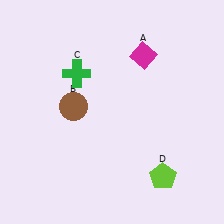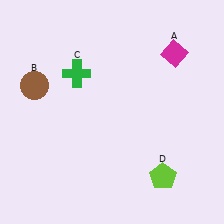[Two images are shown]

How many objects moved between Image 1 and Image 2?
2 objects moved between the two images.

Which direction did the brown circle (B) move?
The brown circle (B) moved left.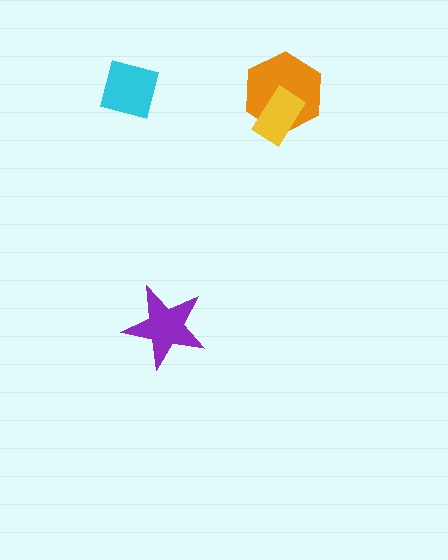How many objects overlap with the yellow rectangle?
1 object overlaps with the yellow rectangle.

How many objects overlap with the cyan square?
0 objects overlap with the cyan square.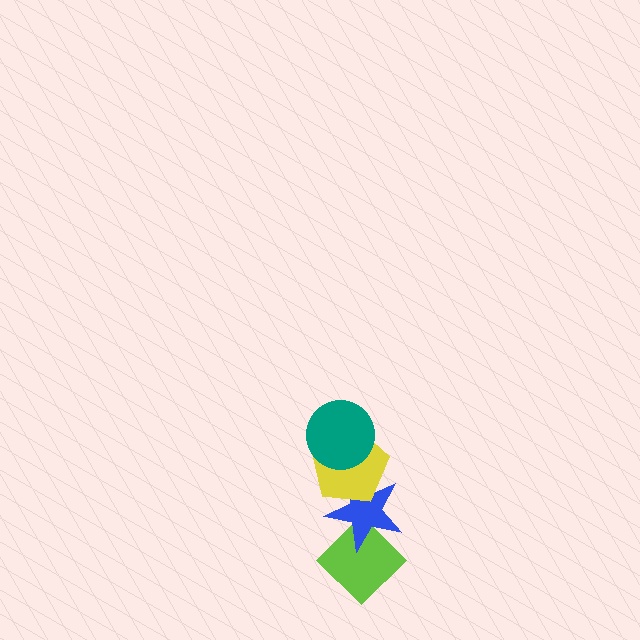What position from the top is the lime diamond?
The lime diamond is 4th from the top.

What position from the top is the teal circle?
The teal circle is 1st from the top.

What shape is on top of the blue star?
The yellow pentagon is on top of the blue star.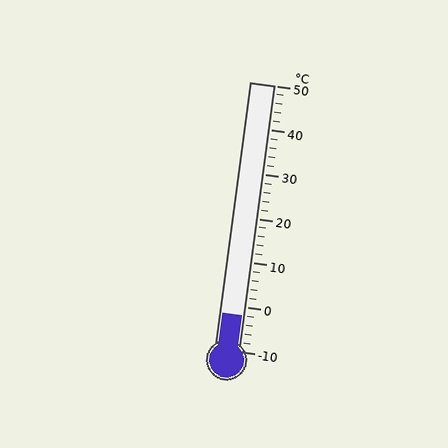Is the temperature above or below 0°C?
The temperature is below 0°C.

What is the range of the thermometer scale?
The thermometer scale ranges from -10°C to 50°C.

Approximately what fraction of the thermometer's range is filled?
The thermometer is filled to approximately 15% of its range.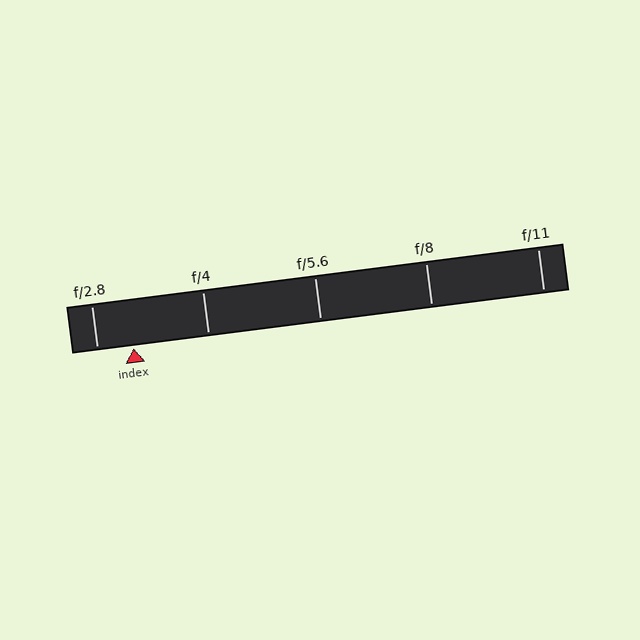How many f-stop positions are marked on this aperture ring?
There are 5 f-stop positions marked.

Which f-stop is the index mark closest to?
The index mark is closest to f/2.8.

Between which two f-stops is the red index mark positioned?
The index mark is between f/2.8 and f/4.